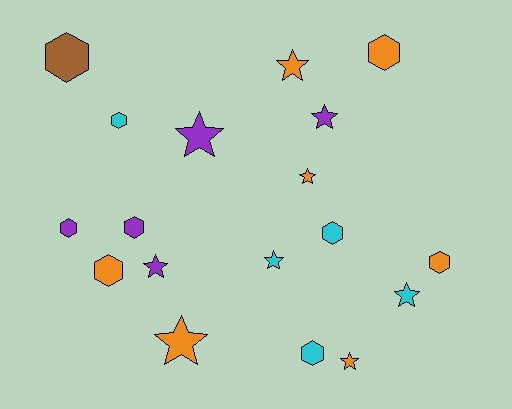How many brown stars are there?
There are no brown stars.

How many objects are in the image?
There are 18 objects.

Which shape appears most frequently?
Star, with 9 objects.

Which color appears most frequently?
Orange, with 7 objects.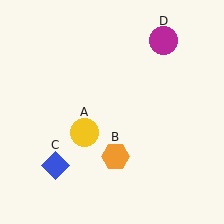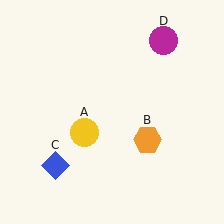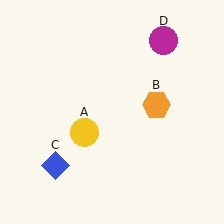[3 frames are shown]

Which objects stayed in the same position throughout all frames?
Yellow circle (object A) and blue diamond (object C) and magenta circle (object D) remained stationary.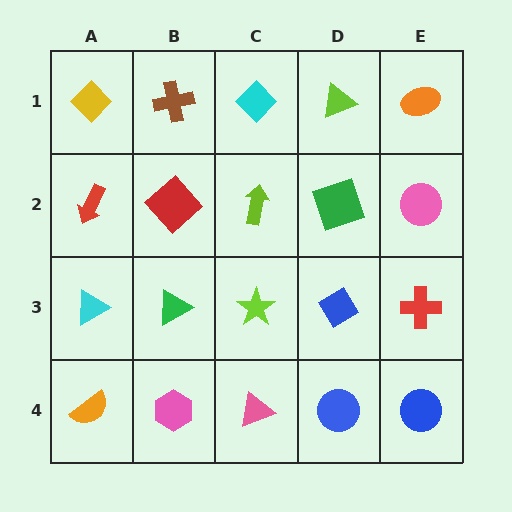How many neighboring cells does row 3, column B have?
4.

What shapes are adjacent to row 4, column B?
A green triangle (row 3, column B), an orange semicircle (row 4, column A), a pink triangle (row 4, column C).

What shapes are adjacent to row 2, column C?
A cyan diamond (row 1, column C), a lime star (row 3, column C), a red diamond (row 2, column B), a green square (row 2, column D).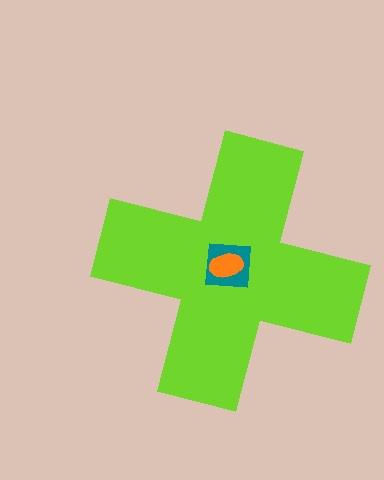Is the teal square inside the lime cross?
Yes.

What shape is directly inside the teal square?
The orange ellipse.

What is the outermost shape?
The lime cross.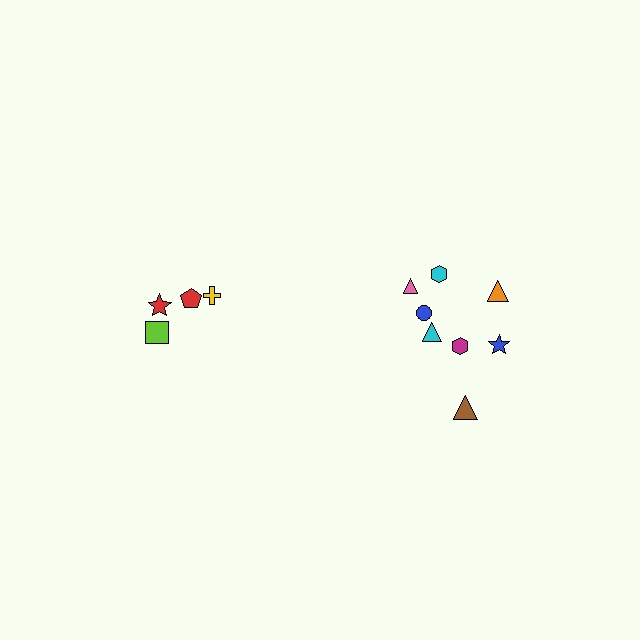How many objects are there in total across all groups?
There are 12 objects.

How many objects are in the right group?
There are 8 objects.